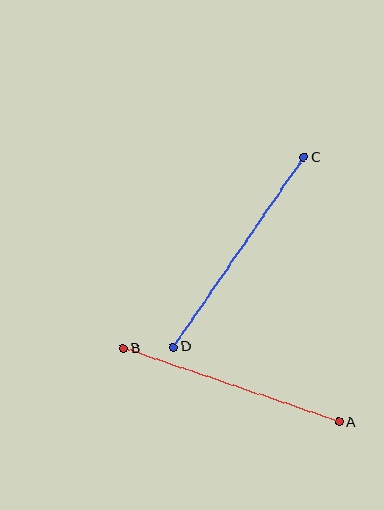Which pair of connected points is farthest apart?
Points C and D are farthest apart.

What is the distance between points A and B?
The distance is approximately 228 pixels.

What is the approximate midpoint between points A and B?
The midpoint is at approximately (231, 385) pixels.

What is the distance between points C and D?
The distance is approximately 230 pixels.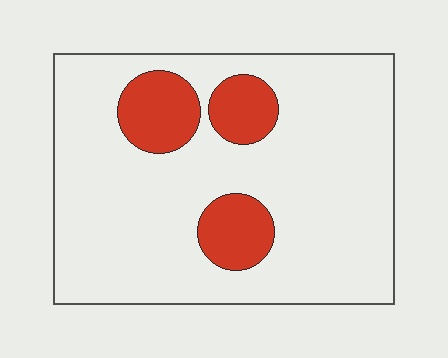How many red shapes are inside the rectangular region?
3.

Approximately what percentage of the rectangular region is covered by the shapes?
Approximately 15%.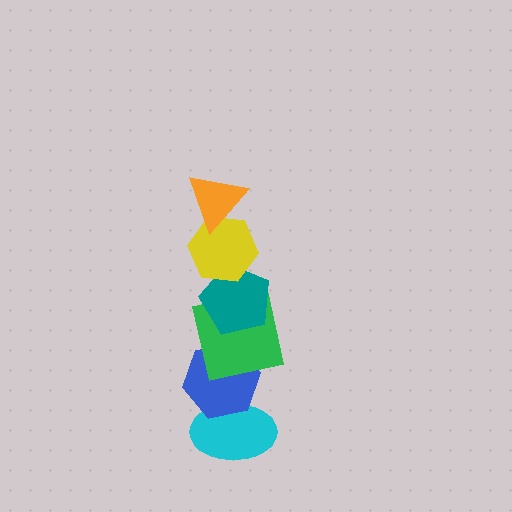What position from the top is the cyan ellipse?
The cyan ellipse is 6th from the top.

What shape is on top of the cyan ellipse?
The blue hexagon is on top of the cyan ellipse.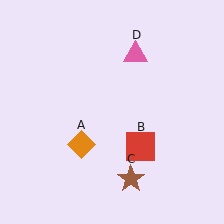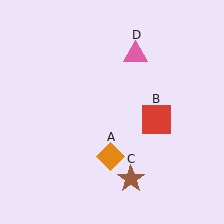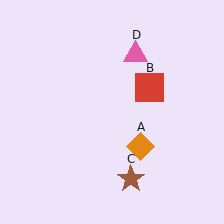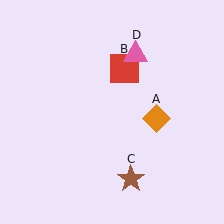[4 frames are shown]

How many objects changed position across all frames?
2 objects changed position: orange diamond (object A), red square (object B).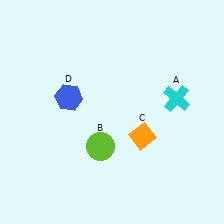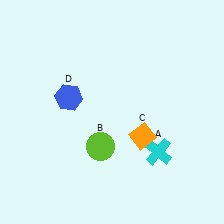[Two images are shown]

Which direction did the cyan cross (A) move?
The cyan cross (A) moved down.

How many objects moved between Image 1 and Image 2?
1 object moved between the two images.